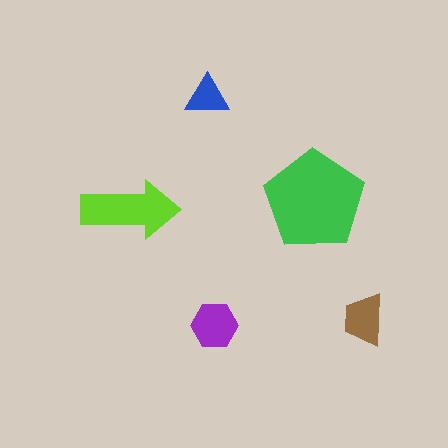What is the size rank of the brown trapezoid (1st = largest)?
4th.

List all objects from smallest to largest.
The blue triangle, the brown trapezoid, the purple hexagon, the lime arrow, the green pentagon.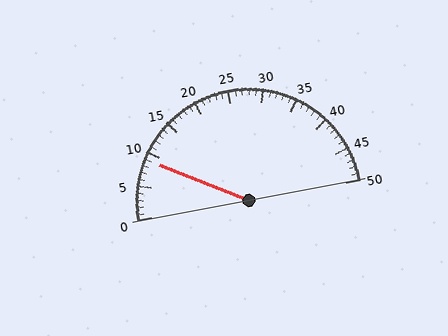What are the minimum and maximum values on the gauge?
The gauge ranges from 0 to 50.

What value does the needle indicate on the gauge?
The needle indicates approximately 9.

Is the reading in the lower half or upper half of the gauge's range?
The reading is in the lower half of the range (0 to 50).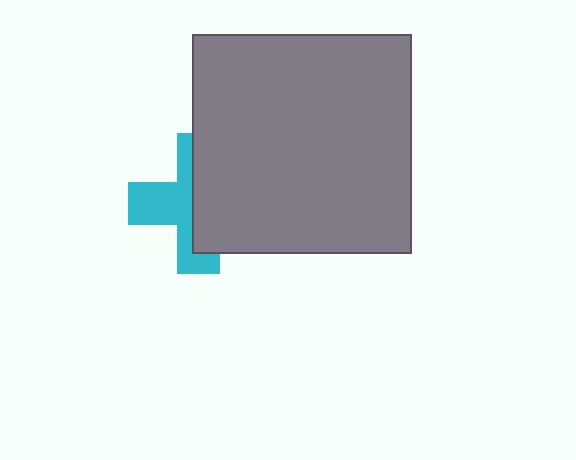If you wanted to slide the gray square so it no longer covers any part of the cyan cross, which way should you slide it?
Slide it right — that is the most direct way to separate the two shapes.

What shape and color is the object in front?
The object in front is a gray square.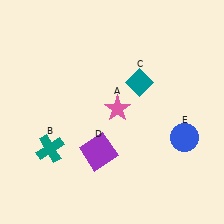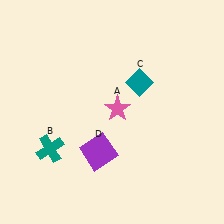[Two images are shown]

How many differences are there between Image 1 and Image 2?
There is 1 difference between the two images.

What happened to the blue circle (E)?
The blue circle (E) was removed in Image 2. It was in the bottom-right area of Image 1.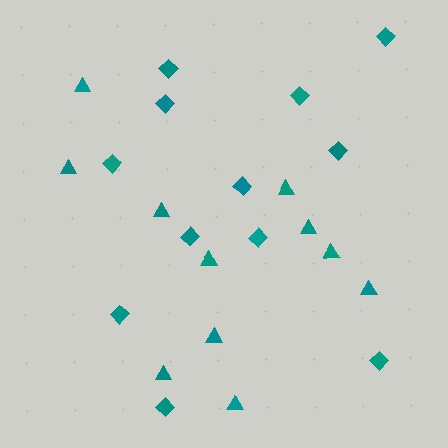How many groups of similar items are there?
There are 2 groups: one group of diamonds (12) and one group of triangles (11).